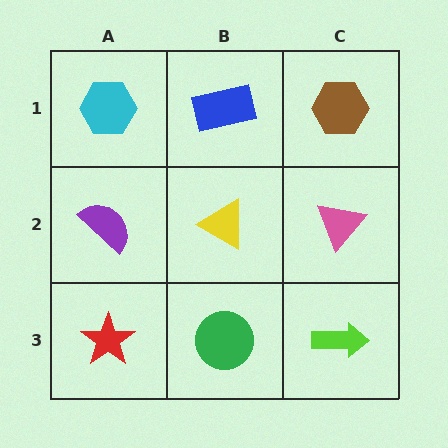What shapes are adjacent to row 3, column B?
A yellow triangle (row 2, column B), a red star (row 3, column A), a lime arrow (row 3, column C).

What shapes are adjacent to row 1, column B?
A yellow triangle (row 2, column B), a cyan hexagon (row 1, column A), a brown hexagon (row 1, column C).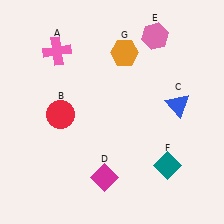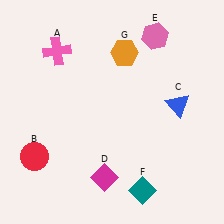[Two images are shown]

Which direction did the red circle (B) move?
The red circle (B) moved down.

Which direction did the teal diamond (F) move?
The teal diamond (F) moved left.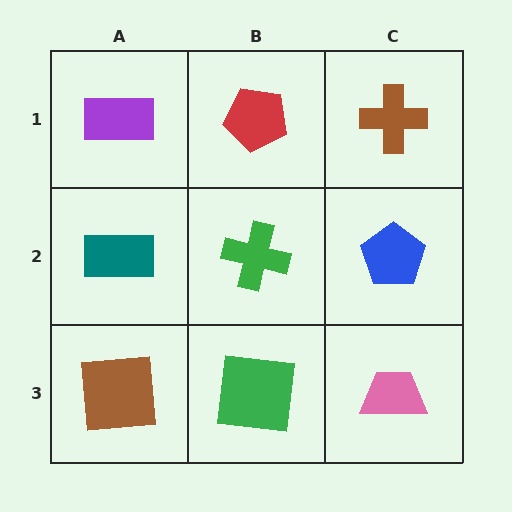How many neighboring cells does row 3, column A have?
2.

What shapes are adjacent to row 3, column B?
A green cross (row 2, column B), a brown square (row 3, column A), a pink trapezoid (row 3, column C).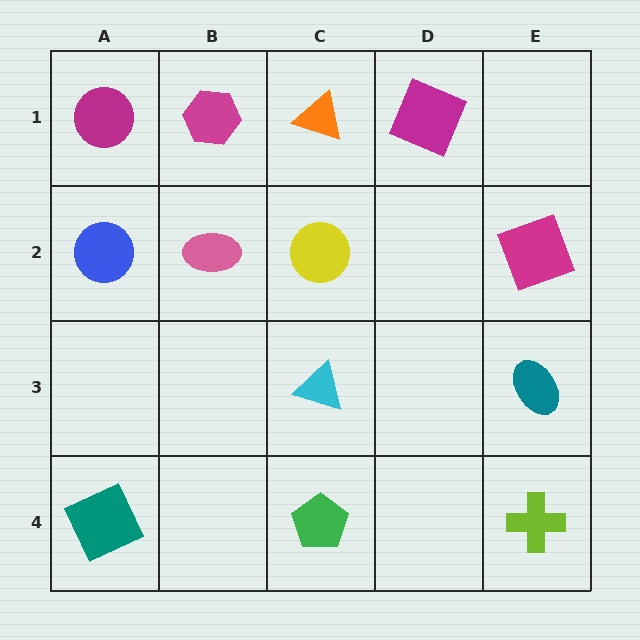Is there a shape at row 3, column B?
No, that cell is empty.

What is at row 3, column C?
A cyan triangle.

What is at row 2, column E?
A magenta square.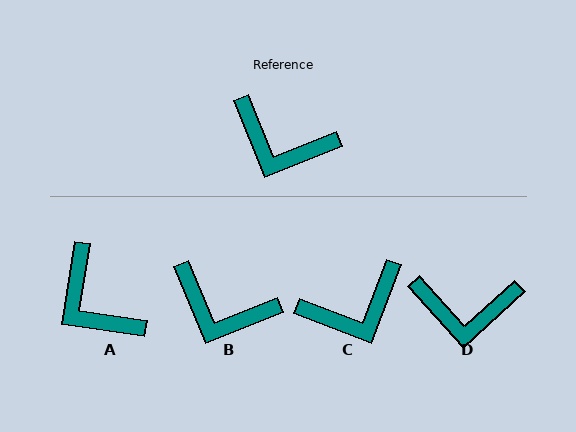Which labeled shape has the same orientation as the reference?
B.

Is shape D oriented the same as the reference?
No, it is off by about 20 degrees.